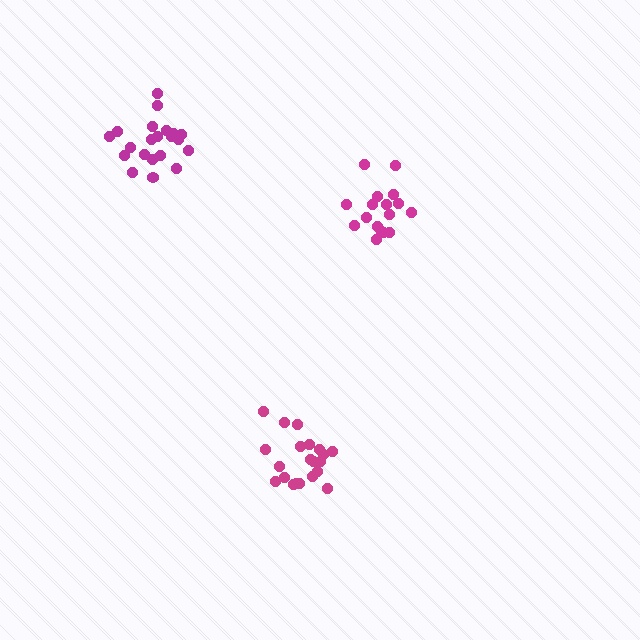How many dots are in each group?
Group 1: 21 dots, Group 2: 17 dots, Group 3: 21 dots (59 total).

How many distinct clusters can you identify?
There are 3 distinct clusters.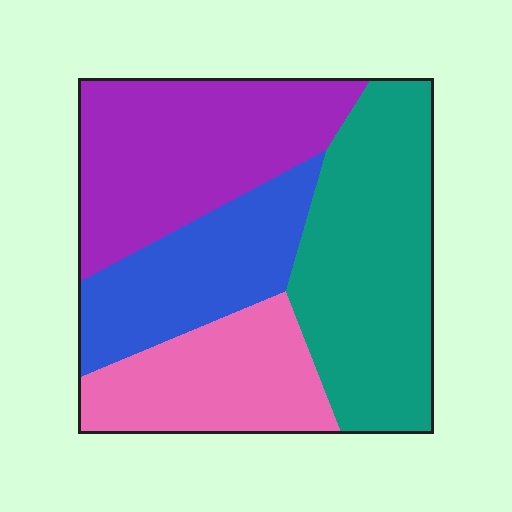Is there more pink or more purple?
Purple.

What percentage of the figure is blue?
Blue covers roughly 20% of the figure.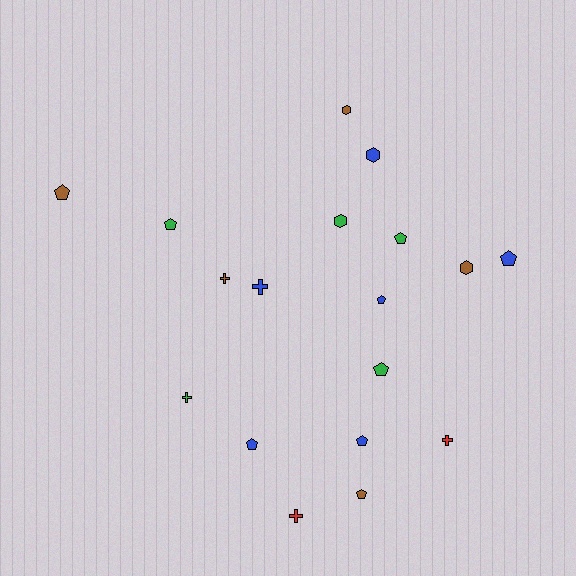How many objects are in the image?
There are 18 objects.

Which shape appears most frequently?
Pentagon, with 9 objects.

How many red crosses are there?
There are 2 red crosses.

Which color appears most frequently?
Blue, with 6 objects.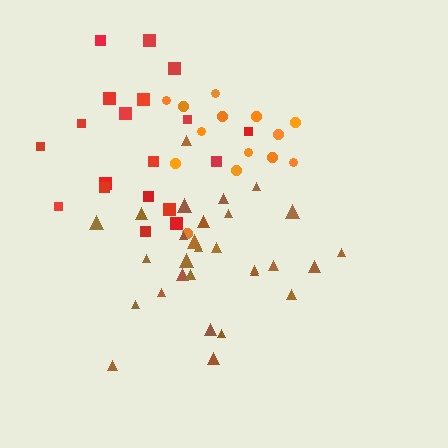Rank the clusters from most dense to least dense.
orange, red, brown.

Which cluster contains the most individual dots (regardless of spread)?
Brown (29).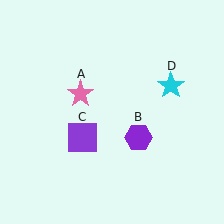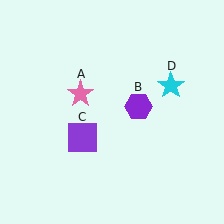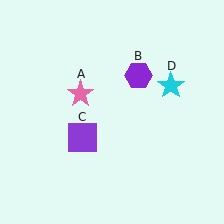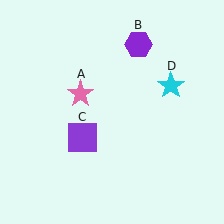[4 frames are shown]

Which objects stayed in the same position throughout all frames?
Pink star (object A) and purple square (object C) and cyan star (object D) remained stationary.